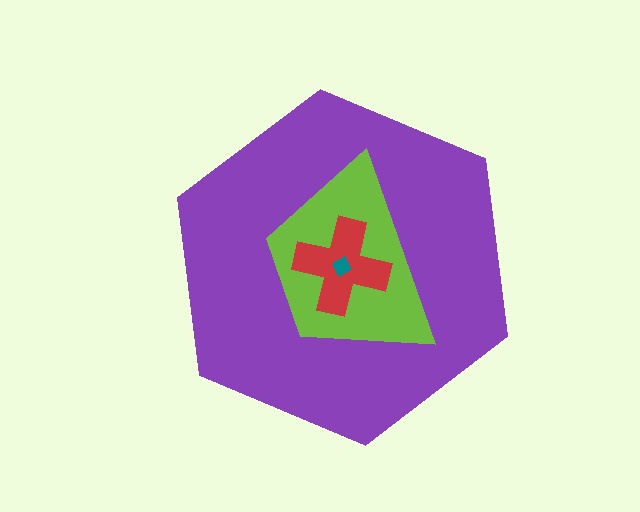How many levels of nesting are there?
4.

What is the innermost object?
The teal diamond.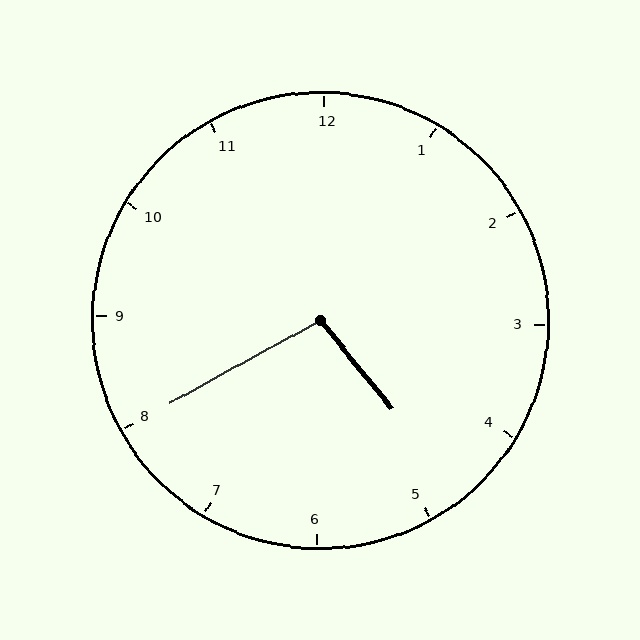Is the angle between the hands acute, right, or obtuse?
It is obtuse.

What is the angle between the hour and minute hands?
Approximately 100 degrees.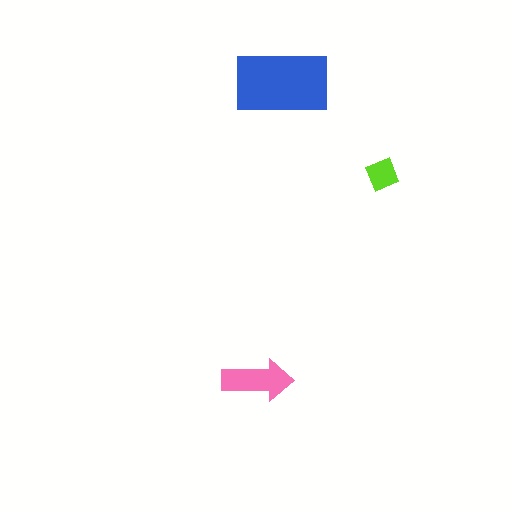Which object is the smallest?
The lime diamond.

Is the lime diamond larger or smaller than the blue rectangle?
Smaller.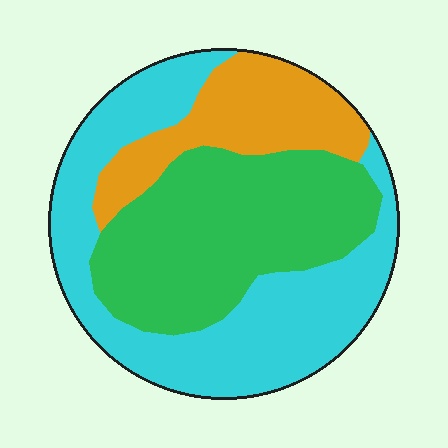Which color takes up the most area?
Cyan, at roughly 45%.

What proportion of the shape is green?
Green takes up about three eighths (3/8) of the shape.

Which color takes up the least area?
Orange, at roughly 20%.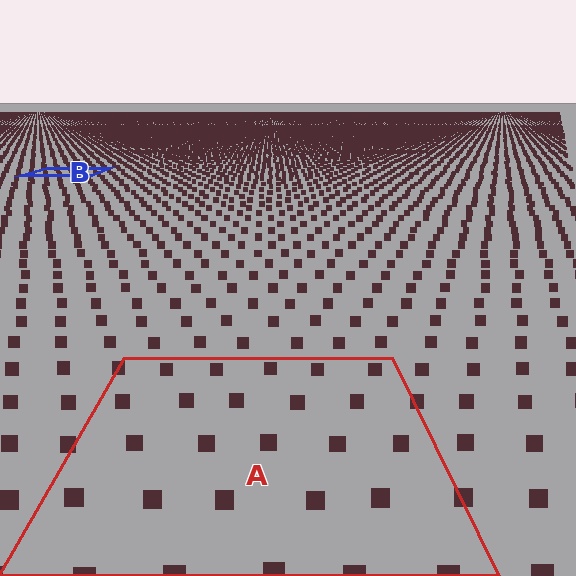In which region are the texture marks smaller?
The texture marks are smaller in region B, because it is farther away.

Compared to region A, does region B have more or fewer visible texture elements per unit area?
Region B has more texture elements per unit area — they are packed more densely because it is farther away.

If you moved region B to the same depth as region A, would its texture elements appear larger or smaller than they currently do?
They would appear larger. At a closer depth, the same texture elements are projected at a bigger on-screen size.